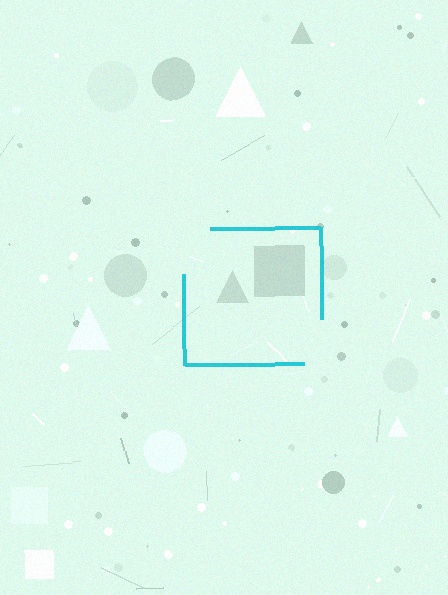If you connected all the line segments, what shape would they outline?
They would outline a square.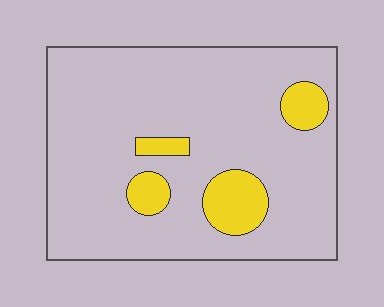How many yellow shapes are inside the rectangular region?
4.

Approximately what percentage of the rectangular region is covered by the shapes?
Approximately 15%.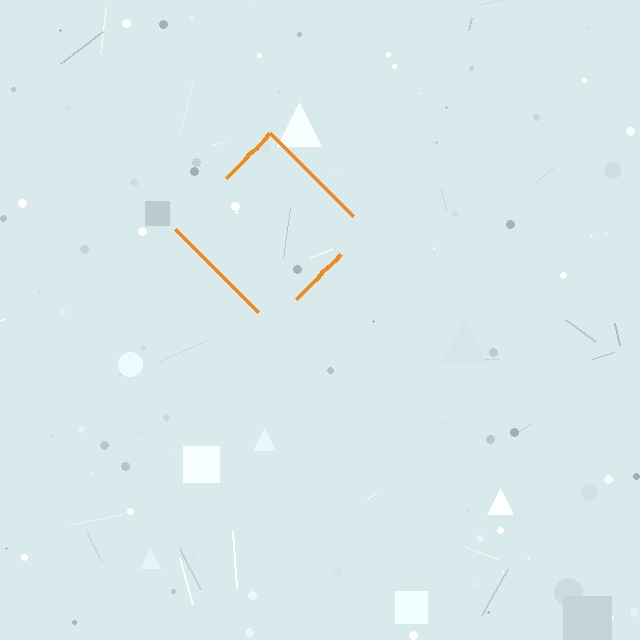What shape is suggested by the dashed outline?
The dashed outline suggests a diamond.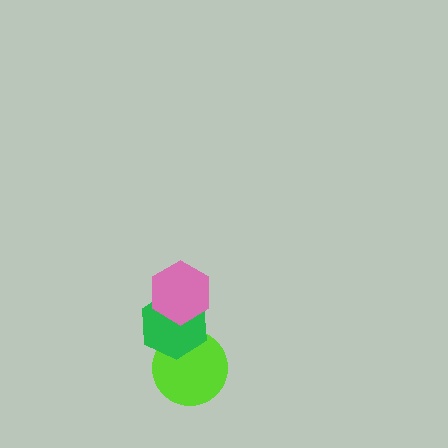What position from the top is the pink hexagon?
The pink hexagon is 1st from the top.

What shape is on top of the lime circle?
The green hexagon is on top of the lime circle.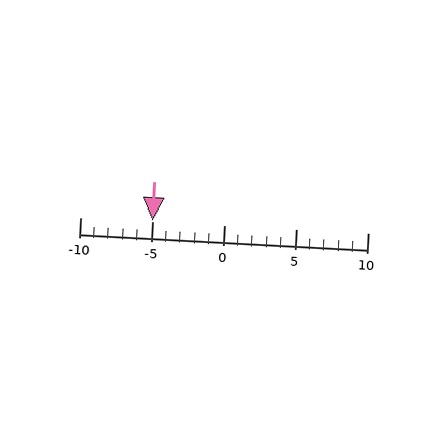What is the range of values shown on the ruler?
The ruler shows values from -10 to 10.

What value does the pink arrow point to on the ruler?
The pink arrow points to approximately -5.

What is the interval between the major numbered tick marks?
The major tick marks are spaced 5 units apart.